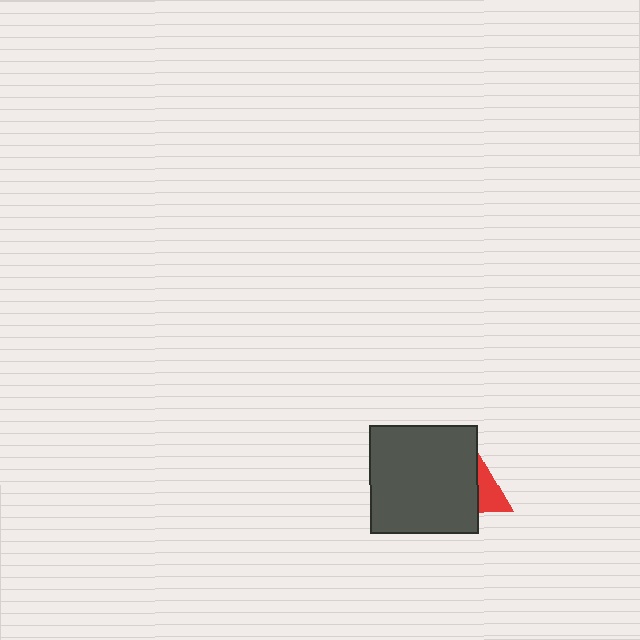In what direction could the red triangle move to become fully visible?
The red triangle could move right. That would shift it out from behind the dark gray square entirely.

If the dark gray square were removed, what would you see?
You would see the complete red triangle.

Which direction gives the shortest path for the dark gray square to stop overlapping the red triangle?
Moving left gives the shortest separation.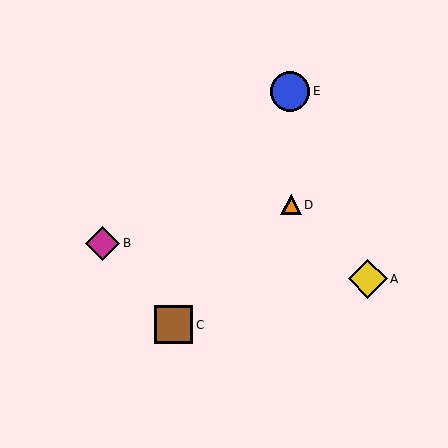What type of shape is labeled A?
Shape A is a yellow diamond.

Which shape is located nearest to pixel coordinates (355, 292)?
The yellow diamond (labeled A) at (368, 279) is nearest to that location.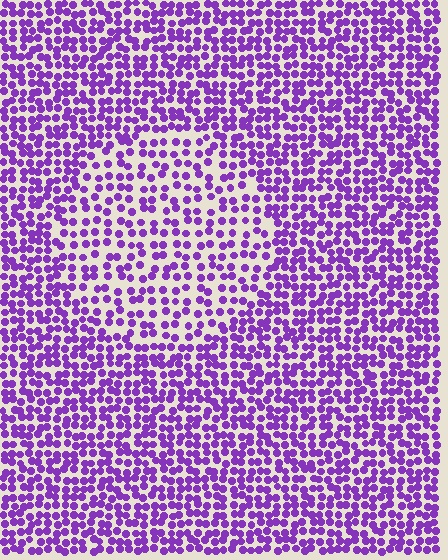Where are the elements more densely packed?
The elements are more densely packed outside the circle boundary.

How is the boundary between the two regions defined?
The boundary is defined by a change in element density (approximately 1.7x ratio). All elements are the same color, size, and shape.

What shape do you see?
I see a circle.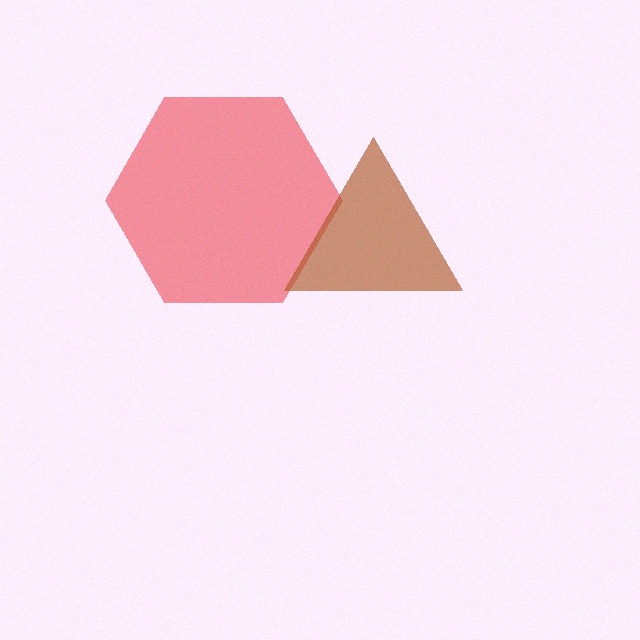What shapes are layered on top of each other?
The layered shapes are: a red hexagon, a brown triangle.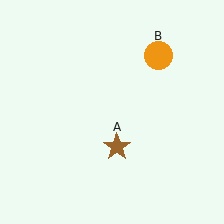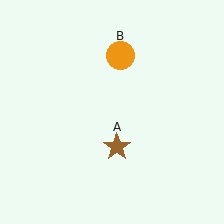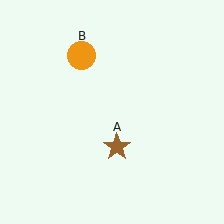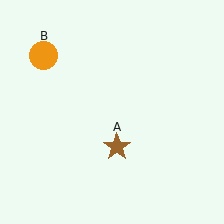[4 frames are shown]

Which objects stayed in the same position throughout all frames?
Brown star (object A) remained stationary.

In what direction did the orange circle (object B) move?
The orange circle (object B) moved left.